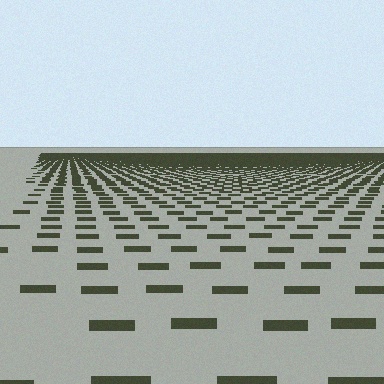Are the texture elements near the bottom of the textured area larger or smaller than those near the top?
Larger. Near the bottom, elements are closer to the viewer and appear at a bigger on-screen size.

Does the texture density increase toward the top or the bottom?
Density increases toward the top.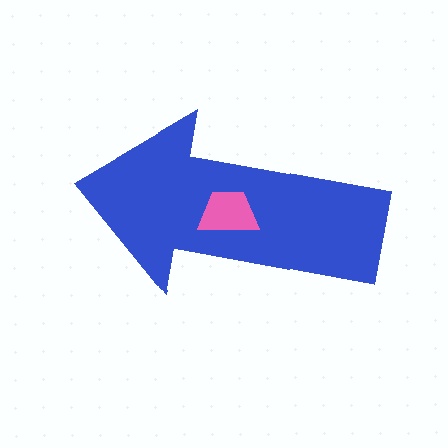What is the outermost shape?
The blue arrow.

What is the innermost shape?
The pink trapezoid.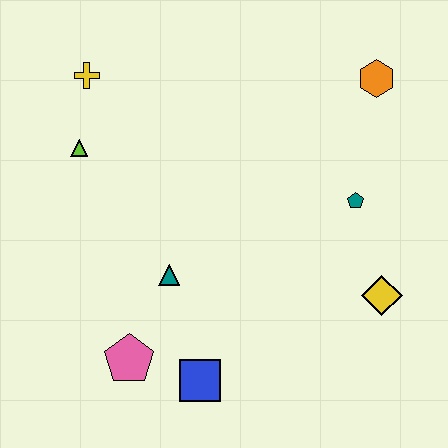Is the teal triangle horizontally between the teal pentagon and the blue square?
No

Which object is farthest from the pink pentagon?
The orange hexagon is farthest from the pink pentagon.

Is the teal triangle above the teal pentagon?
No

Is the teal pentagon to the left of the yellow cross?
No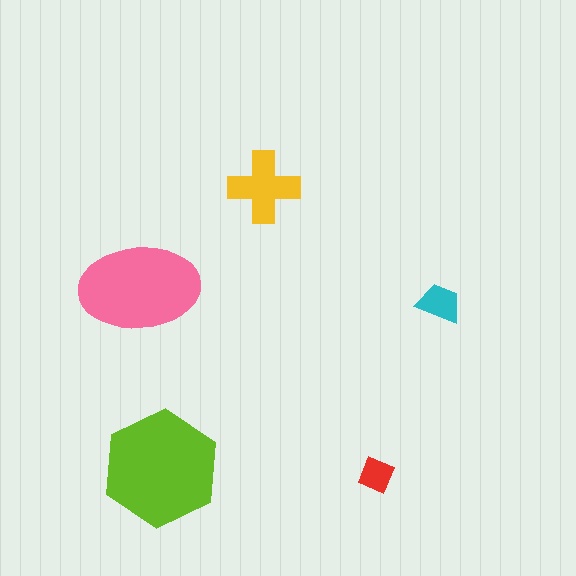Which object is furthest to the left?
The pink ellipse is leftmost.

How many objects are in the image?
There are 5 objects in the image.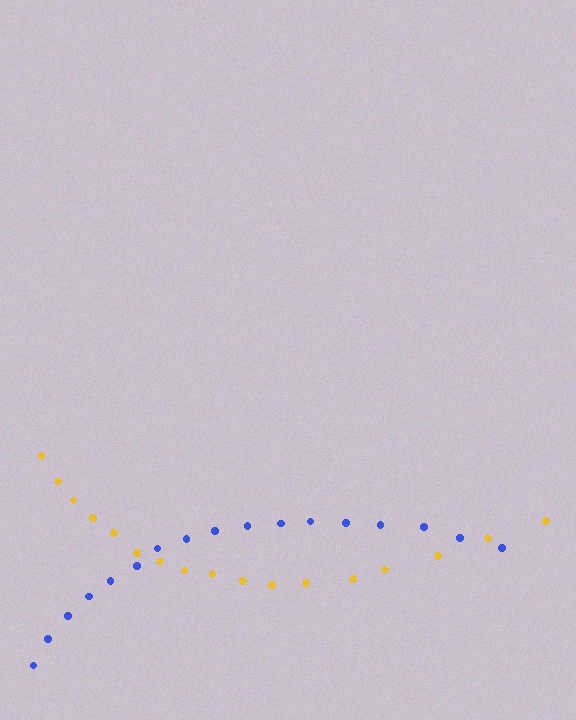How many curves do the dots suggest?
There are 2 distinct paths.